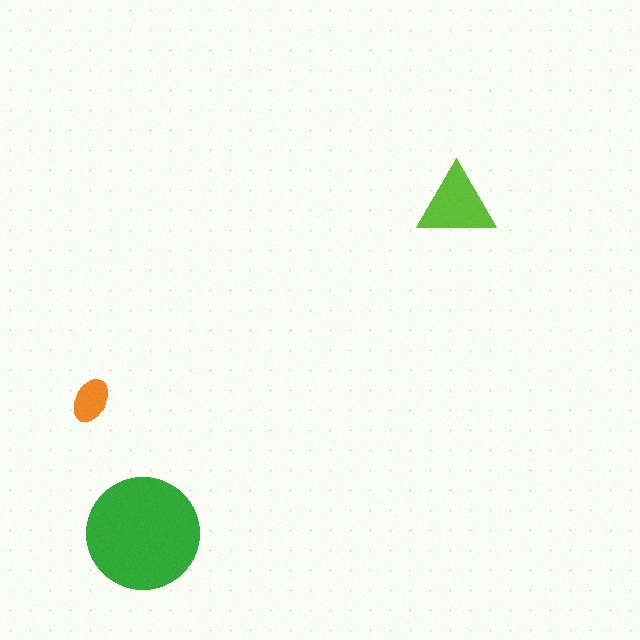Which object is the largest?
The green circle.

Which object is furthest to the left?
The orange ellipse is leftmost.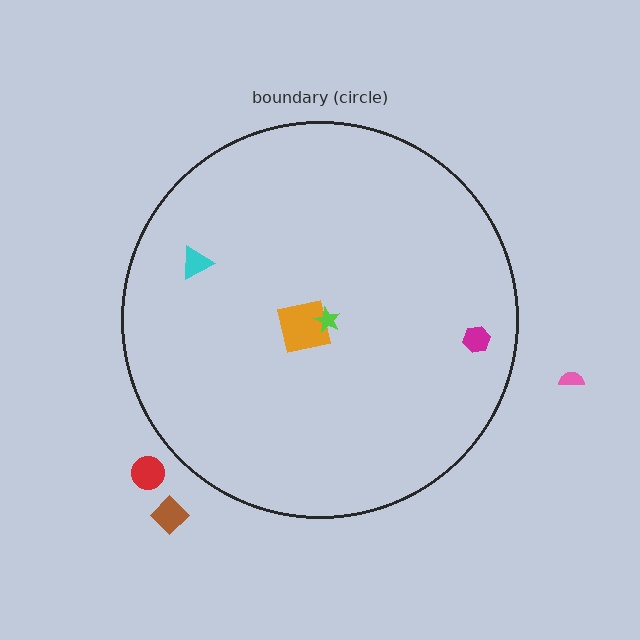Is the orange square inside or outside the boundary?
Inside.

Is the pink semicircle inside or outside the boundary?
Outside.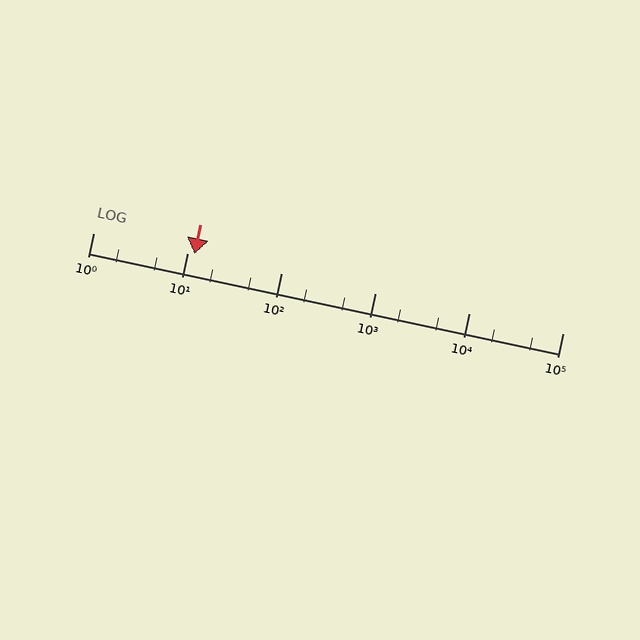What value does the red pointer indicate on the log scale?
The pointer indicates approximately 12.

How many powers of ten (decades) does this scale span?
The scale spans 5 decades, from 1 to 100000.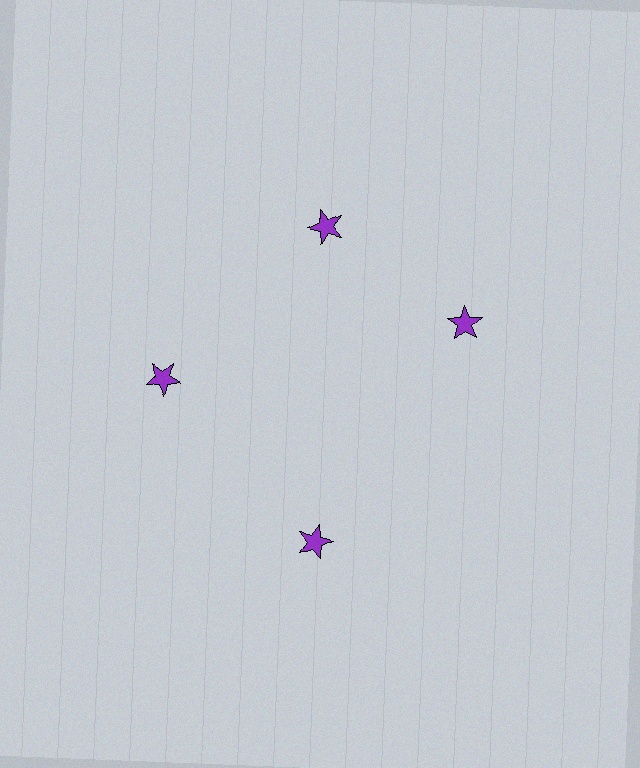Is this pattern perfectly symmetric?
No. The 4 purple stars are arranged in a ring, but one element near the 3 o'clock position is rotated out of alignment along the ring, breaking the 4-fold rotational symmetry.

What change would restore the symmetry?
The symmetry would be restored by rotating it back into even spacing with its neighbors so that all 4 stars sit at equal angles and equal distance from the center.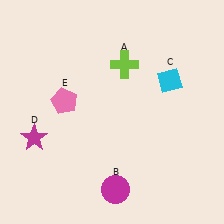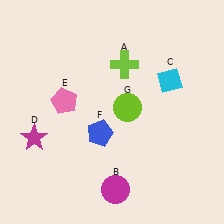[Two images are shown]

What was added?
A blue pentagon (F), a lime circle (G) were added in Image 2.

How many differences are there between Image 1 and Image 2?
There are 2 differences between the two images.